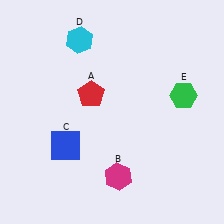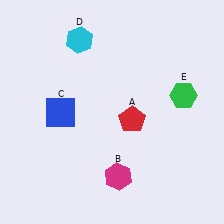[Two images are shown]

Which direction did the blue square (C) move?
The blue square (C) moved up.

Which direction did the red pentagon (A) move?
The red pentagon (A) moved right.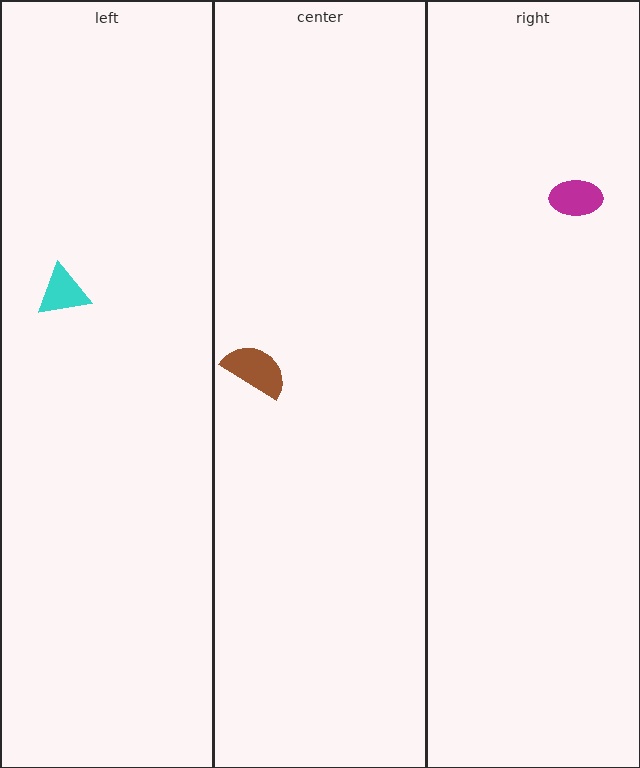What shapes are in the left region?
The cyan triangle.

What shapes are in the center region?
The brown semicircle.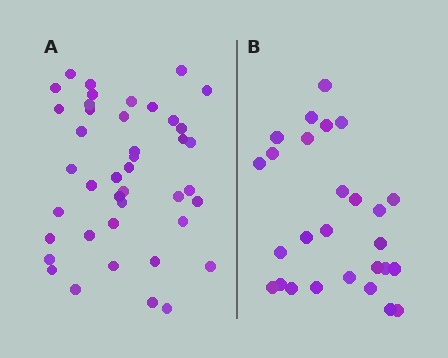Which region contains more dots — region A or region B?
Region A (the left region) has more dots.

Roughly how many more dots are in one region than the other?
Region A has approximately 15 more dots than region B.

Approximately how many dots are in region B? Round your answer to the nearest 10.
About 30 dots. (The exact count is 27, which rounds to 30.)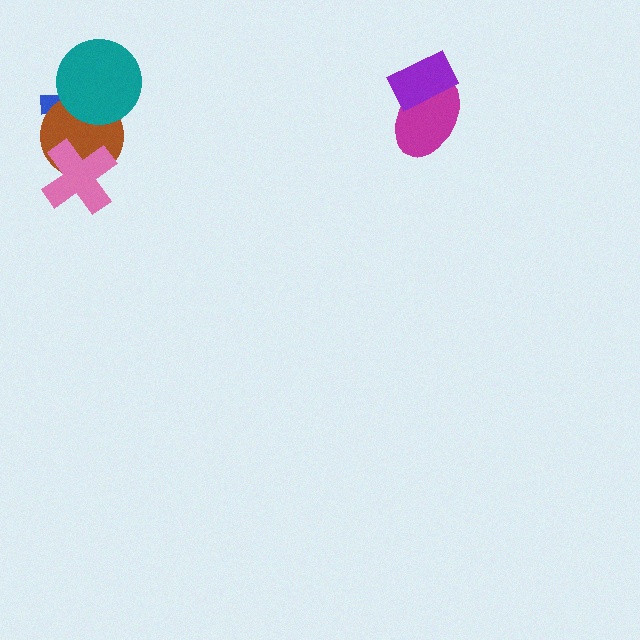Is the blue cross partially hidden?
Yes, it is partially covered by another shape.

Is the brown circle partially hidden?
Yes, it is partially covered by another shape.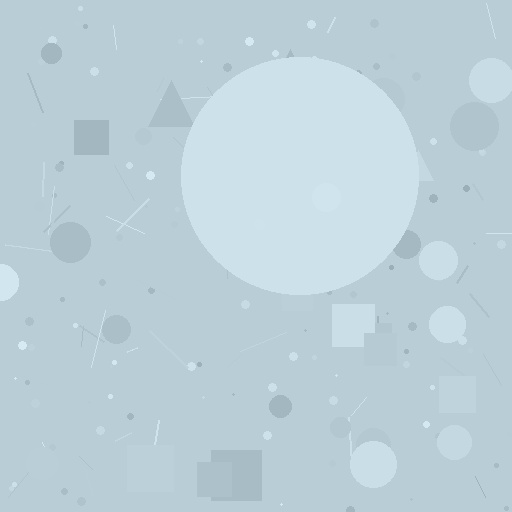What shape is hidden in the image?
A circle is hidden in the image.